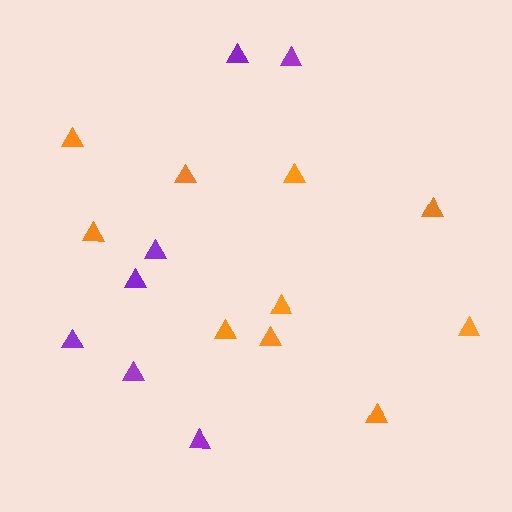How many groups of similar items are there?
There are 2 groups: one group of purple triangles (7) and one group of orange triangles (10).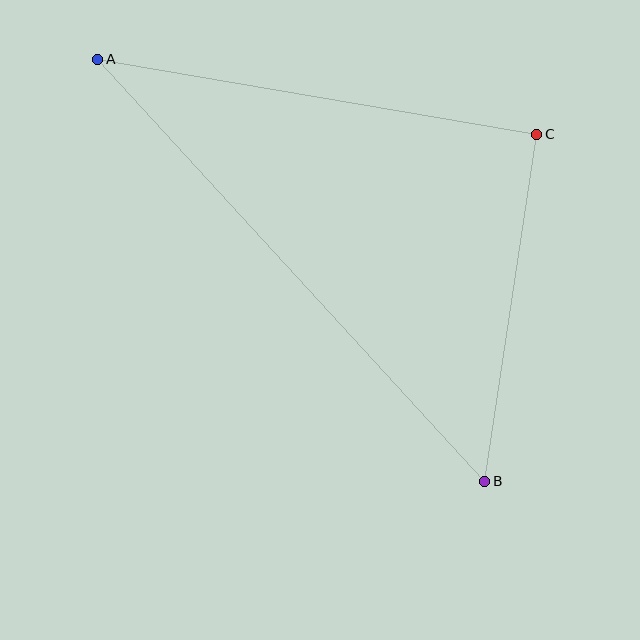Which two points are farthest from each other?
Points A and B are farthest from each other.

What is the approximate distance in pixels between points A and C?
The distance between A and C is approximately 446 pixels.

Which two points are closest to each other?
Points B and C are closest to each other.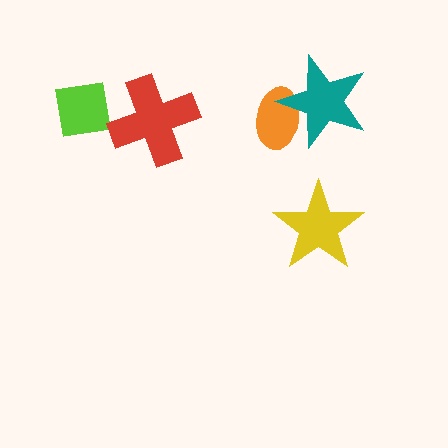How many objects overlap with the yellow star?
0 objects overlap with the yellow star.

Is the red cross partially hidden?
No, no other shape covers it.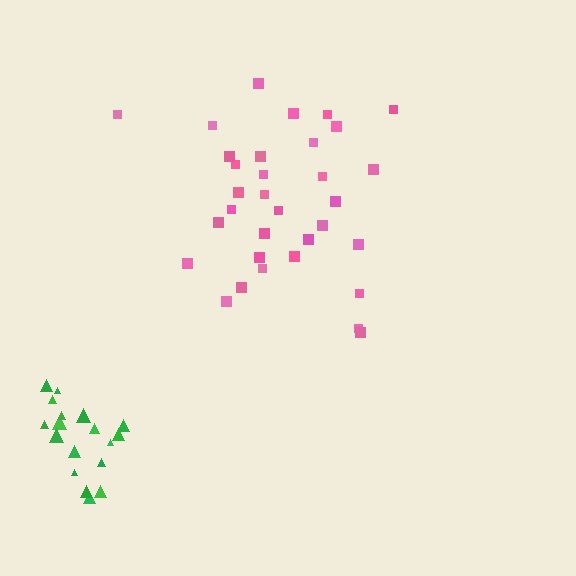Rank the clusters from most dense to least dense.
green, pink.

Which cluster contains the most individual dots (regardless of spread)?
Pink (33).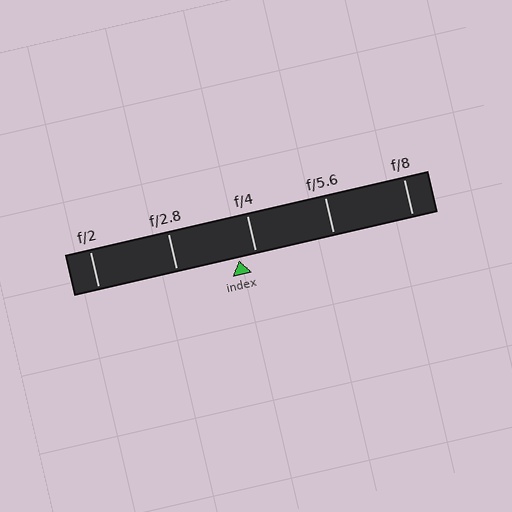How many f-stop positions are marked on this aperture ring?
There are 5 f-stop positions marked.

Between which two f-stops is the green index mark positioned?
The index mark is between f/2.8 and f/4.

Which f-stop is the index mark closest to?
The index mark is closest to f/4.